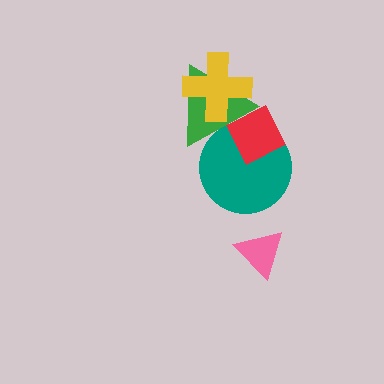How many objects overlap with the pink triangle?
0 objects overlap with the pink triangle.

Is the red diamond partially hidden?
Yes, it is partially covered by another shape.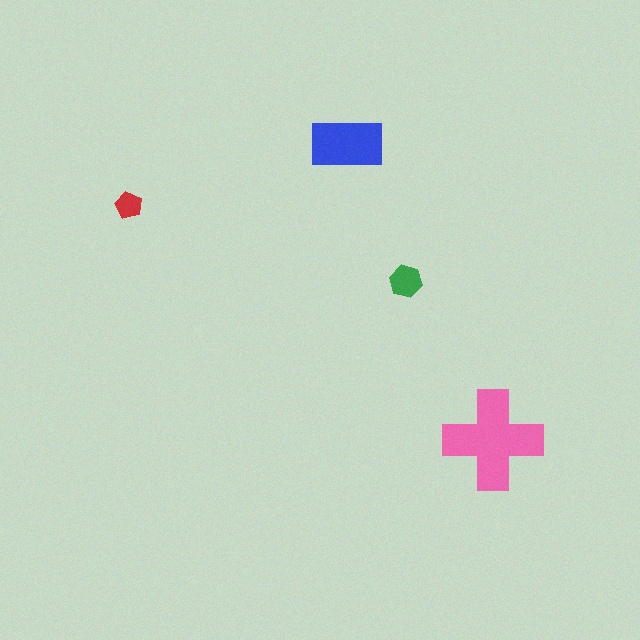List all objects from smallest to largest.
The red pentagon, the green hexagon, the blue rectangle, the pink cross.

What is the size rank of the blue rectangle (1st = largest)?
2nd.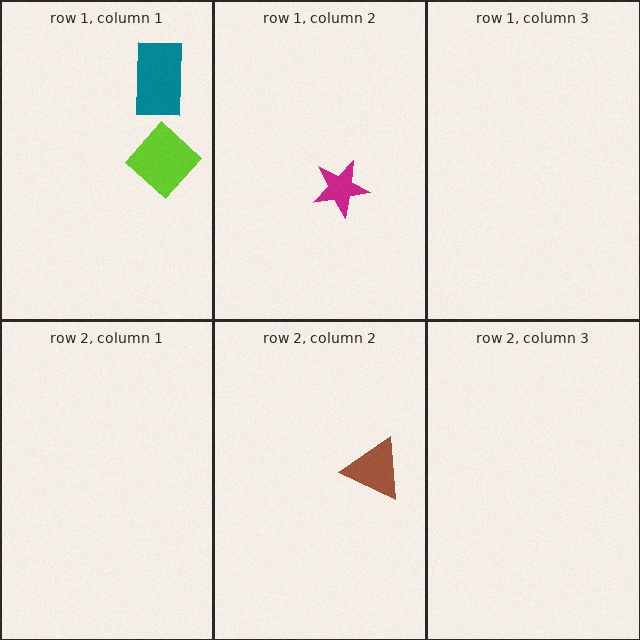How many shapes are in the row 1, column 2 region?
1.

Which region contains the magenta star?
The row 1, column 2 region.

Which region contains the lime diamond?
The row 1, column 1 region.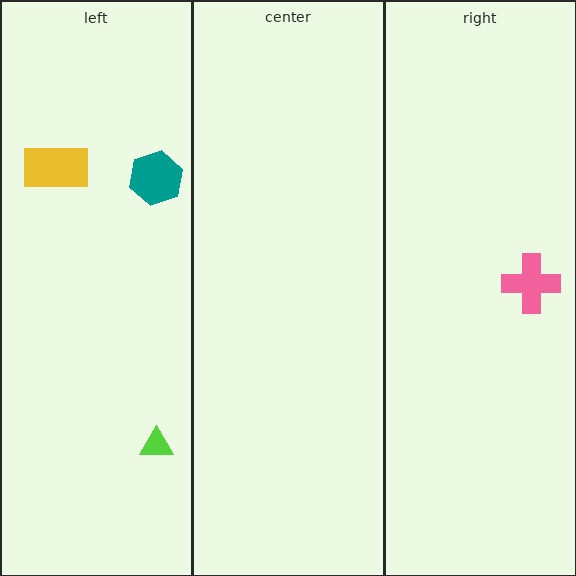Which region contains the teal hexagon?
The left region.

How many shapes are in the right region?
1.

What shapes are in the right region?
The pink cross.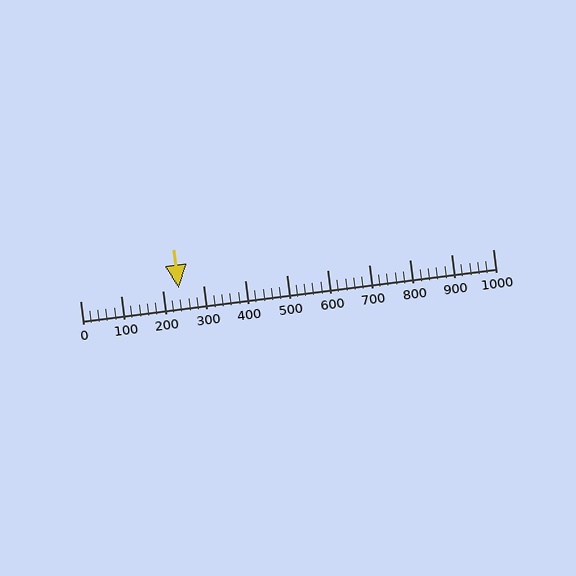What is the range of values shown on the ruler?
The ruler shows values from 0 to 1000.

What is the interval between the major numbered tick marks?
The major tick marks are spaced 100 units apart.